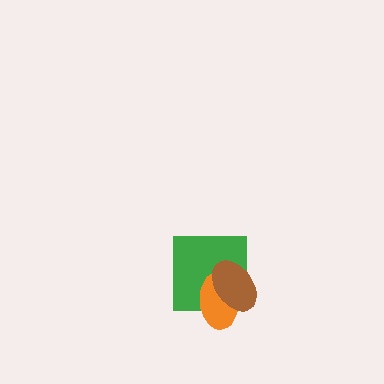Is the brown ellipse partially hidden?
No, no other shape covers it.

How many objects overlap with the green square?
2 objects overlap with the green square.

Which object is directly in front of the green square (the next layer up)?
The orange ellipse is directly in front of the green square.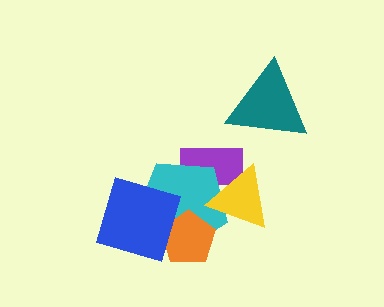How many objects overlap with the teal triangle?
0 objects overlap with the teal triangle.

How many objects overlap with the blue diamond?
2 objects overlap with the blue diamond.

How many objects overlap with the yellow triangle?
2 objects overlap with the yellow triangle.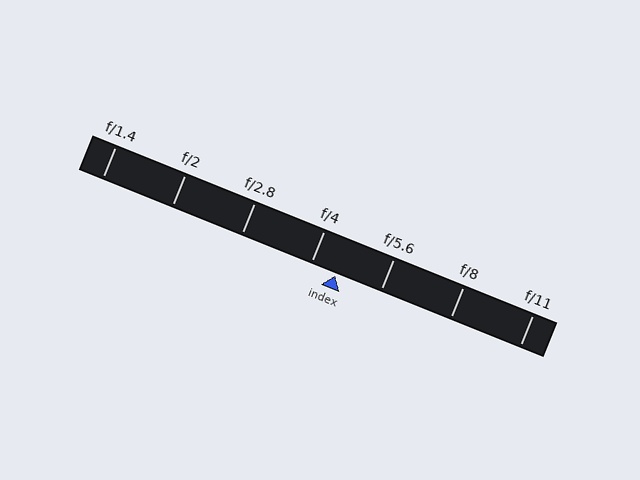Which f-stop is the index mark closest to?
The index mark is closest to f/4.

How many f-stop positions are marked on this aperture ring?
There are 7 f-stop positions marked.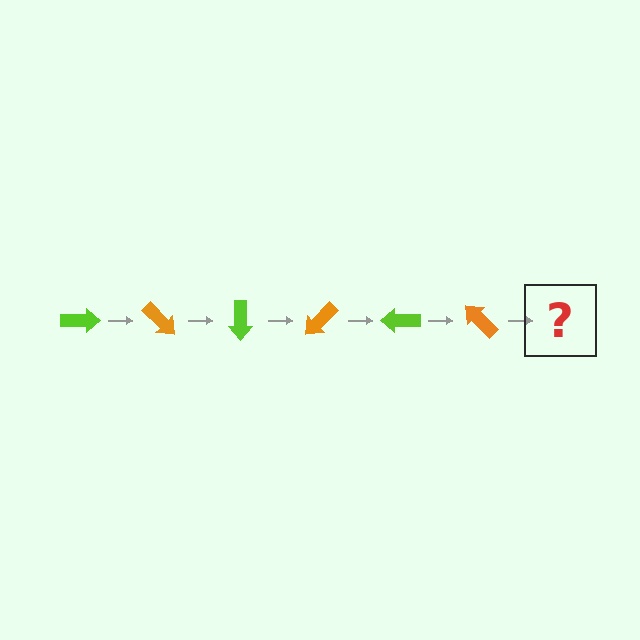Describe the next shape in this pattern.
It should be a lime arrow, rotated 270 degrees from the start.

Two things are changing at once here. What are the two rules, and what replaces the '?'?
The two rules are that it rotates 45 degrees each step and the color cycles through lime and orange. The '?' should be a lime arrow, rotated 270 degrees from the start.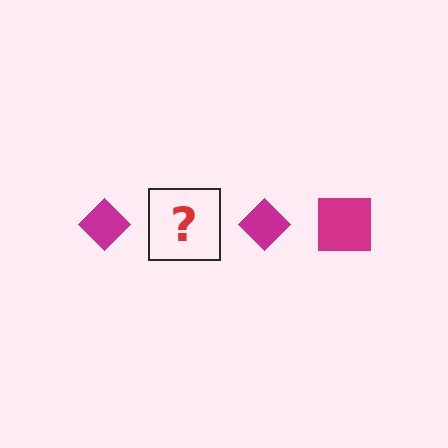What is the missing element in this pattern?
The missing element is a magenta square.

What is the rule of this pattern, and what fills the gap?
The rule is that the pattern cycles through diamond, square shapes in magenta. The gap should be filled with a magenta square.